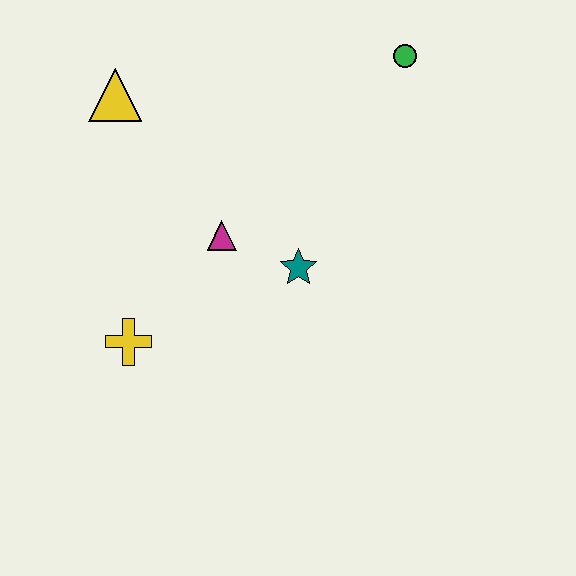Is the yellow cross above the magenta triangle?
No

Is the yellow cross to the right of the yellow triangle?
Yes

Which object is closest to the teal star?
The magenta triangle is closest to the teal star.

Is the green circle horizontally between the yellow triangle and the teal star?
No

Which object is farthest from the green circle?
The yellow cross is farthest from the green circle.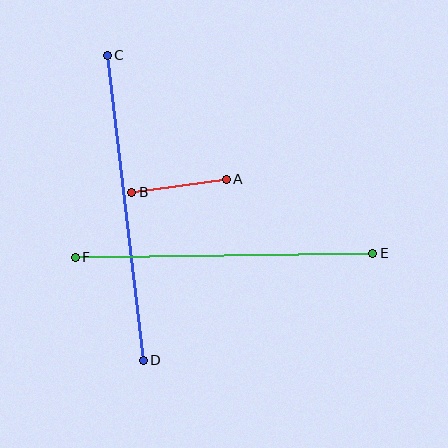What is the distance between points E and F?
The distance is approximately 298 pixels.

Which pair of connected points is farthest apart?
Points C and D are farthest apart.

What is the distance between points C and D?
The distance is approximately 307 pixels.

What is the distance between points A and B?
The distance is approximately 96 pixels.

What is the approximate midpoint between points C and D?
The midpoint is at approximately (125, 208) pixels.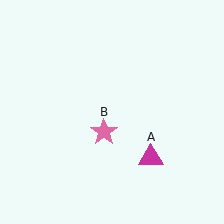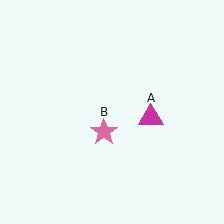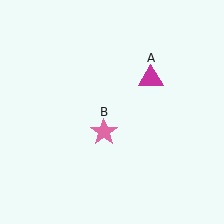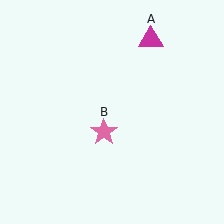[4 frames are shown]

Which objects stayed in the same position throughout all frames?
Pink star (object B) remained stationary.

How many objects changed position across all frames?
1 object changed position: magenta triangle (object A).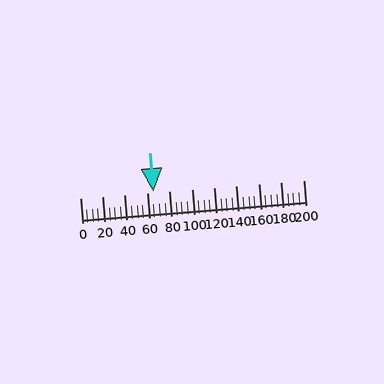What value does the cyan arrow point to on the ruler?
The cyan arrow points to approximately 66.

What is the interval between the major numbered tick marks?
The major tick marks are spaced 20 units apart.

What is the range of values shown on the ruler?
The ruler shows values from 0 to 200.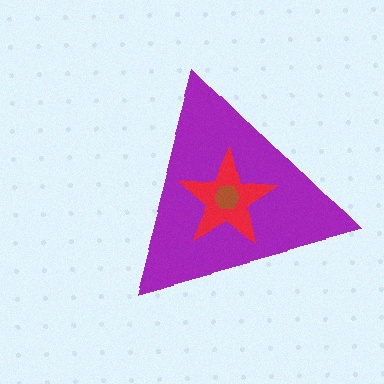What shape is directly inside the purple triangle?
The red star.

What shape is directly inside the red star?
The brown hexagon.